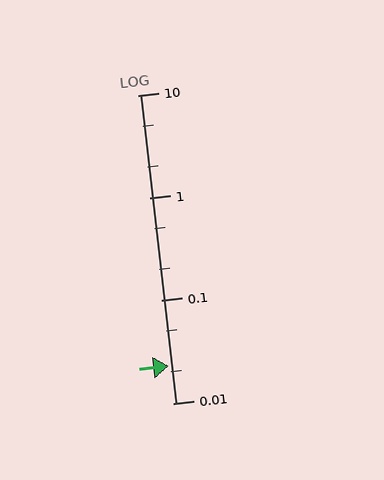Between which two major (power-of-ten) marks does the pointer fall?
The pointer is between 0.01 and 0.1.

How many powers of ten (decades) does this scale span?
The scale spans 3 decades, from 0.01 to 10.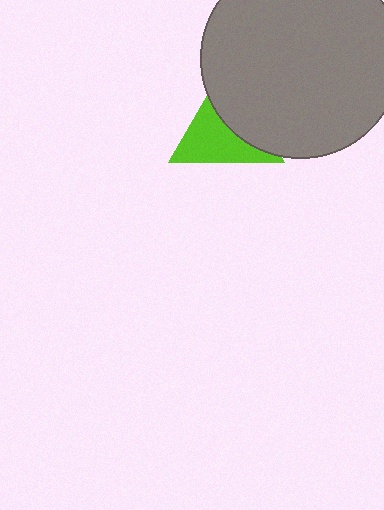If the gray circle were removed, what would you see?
You would see the complete lime triangle.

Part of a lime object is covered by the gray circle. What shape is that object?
It is a triangle.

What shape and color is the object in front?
The object in front is a gray circle.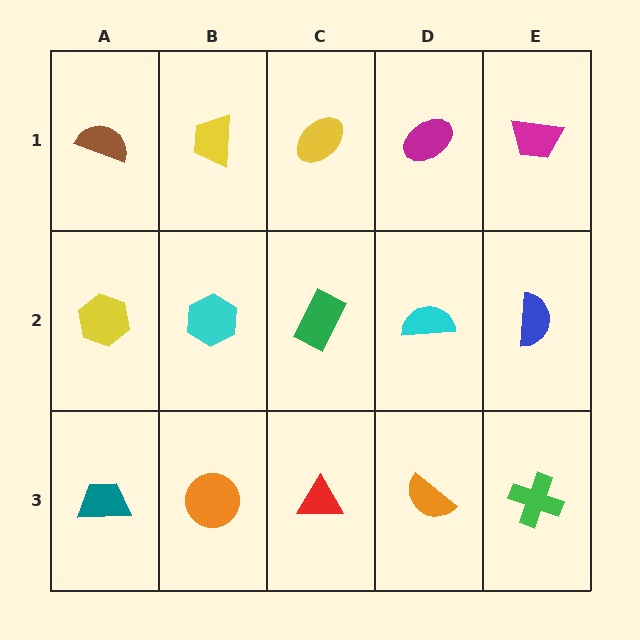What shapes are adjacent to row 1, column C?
A green rectangle (row 2, column C), a yellow trapezoid (row 1, column B), a magenta ellipse (row 1, column D).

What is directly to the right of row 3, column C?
An orange semicircle.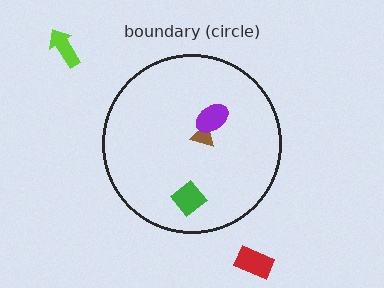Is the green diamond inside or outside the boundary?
Inside.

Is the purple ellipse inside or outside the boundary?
Inside.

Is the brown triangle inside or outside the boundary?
Inside.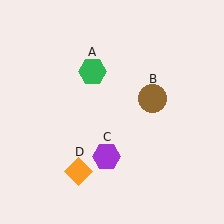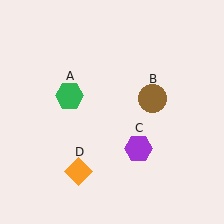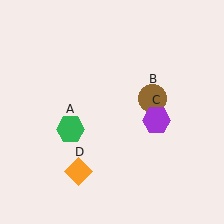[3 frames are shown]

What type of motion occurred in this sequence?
The green hexagon (object A), purple hexagon (object C) rotated counterclockwise around the center of the scene.